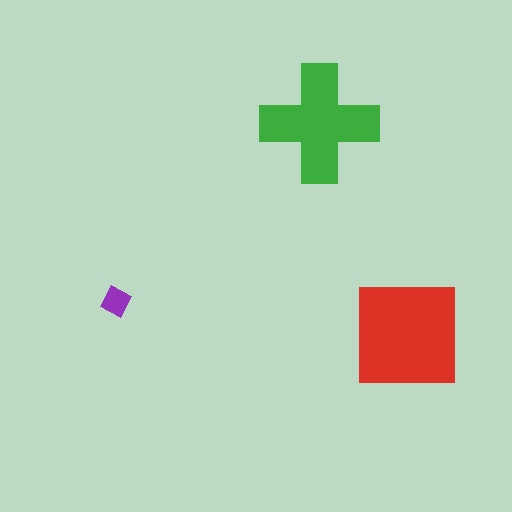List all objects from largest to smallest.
The red square, the green cross, the purple diamond.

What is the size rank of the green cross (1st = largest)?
2nd.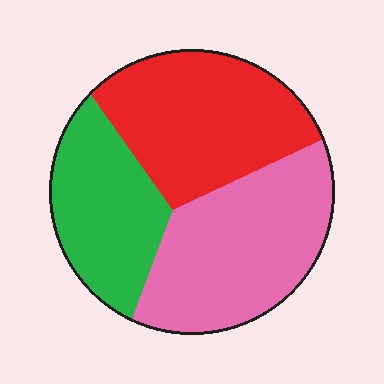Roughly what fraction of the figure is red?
Red takes up about three eighths (3/8) of the figure.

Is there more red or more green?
Red.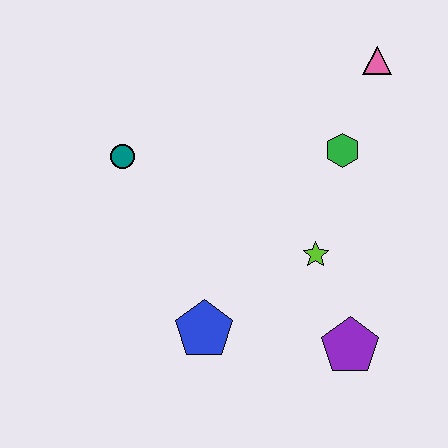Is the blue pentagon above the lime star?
No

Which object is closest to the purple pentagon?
The lime star is closest to the purple pentagon.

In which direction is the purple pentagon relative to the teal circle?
The purple pentagon is to the right of the teal circle.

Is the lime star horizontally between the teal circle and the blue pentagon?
No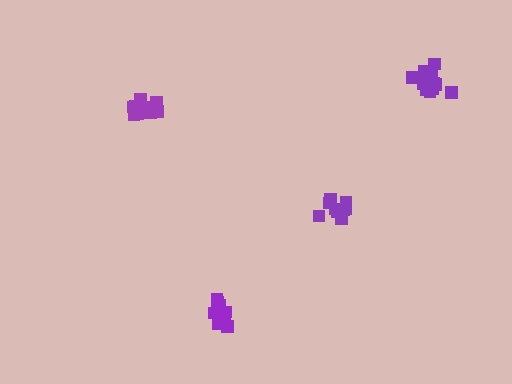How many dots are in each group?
Group 1: 10 dots, Group 2: 12 dots, Group 3: 9 dots, Group 4: 12 dots (43 total).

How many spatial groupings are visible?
There are 4 spatial groupings.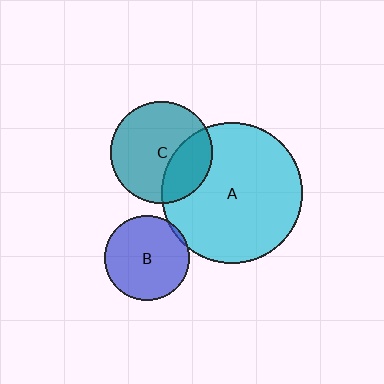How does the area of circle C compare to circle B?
Approximately 1.5 times.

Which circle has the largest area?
Circle A (cyan).